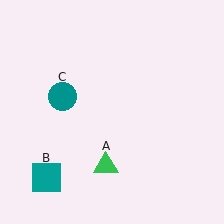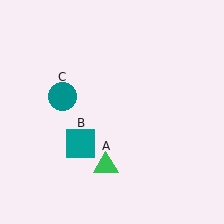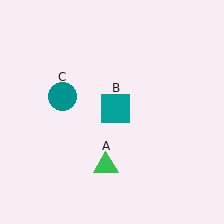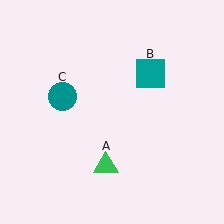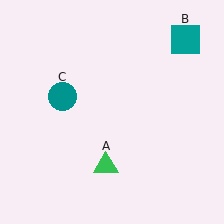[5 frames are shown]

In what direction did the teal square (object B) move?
The teal square (object B) moved up and to the right.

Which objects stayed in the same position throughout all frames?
Green triangle (object A) and teal circle (object C) remained stationary.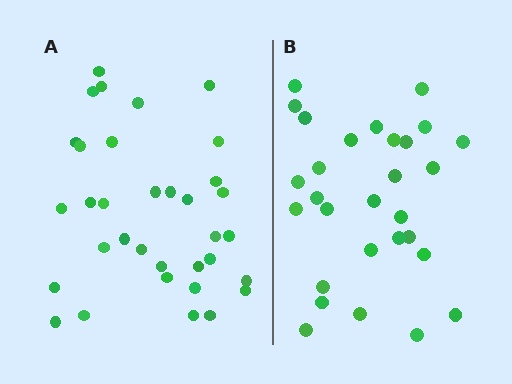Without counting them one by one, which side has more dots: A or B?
Region A (the left region) has more dots.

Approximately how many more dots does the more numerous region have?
Region A has about 5 more dots than region B.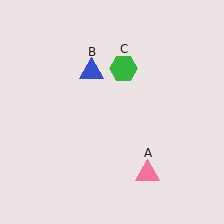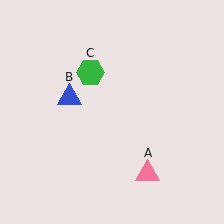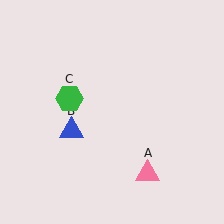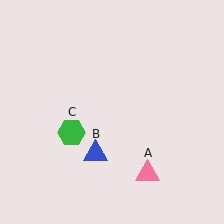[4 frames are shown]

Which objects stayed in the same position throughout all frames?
Pink triangle (object A) remained stationary.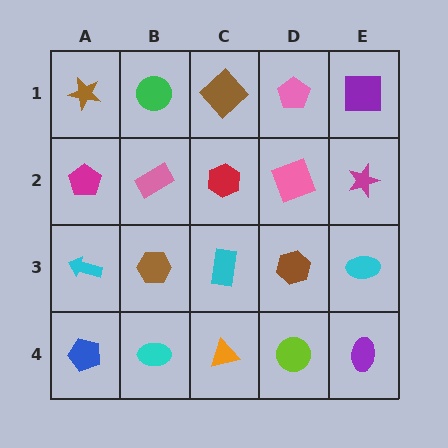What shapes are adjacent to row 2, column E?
A purple square (row 1, column E), a cyan ellipse (row 3, column E), a pink square (row 2, column D).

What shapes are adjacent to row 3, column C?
A red hexagon (row 2, column C), an orange triangle (row 4, column C), a brown hexagon (row 3, column B), a brown hexagon (row 3, column D).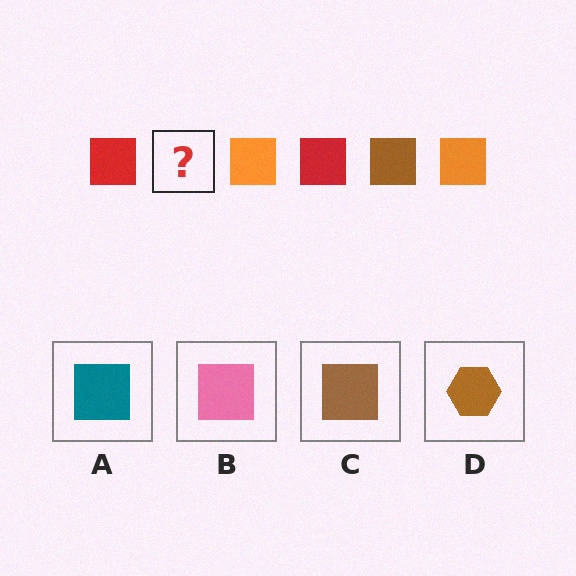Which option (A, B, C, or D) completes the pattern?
C.